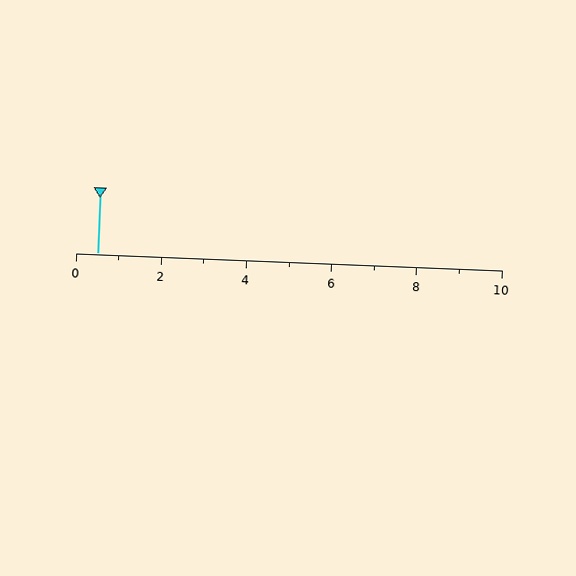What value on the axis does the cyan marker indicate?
The marker indicates approximately 0.5.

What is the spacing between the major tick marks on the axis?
The major ticks are spaced 2 apart.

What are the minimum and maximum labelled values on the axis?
The axis runs from 0 to 10.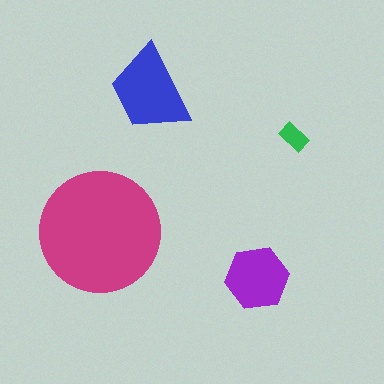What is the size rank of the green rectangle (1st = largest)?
4th.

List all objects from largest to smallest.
The magenta circle, the blue trapezoid, the purple hexagon, the green rectangle.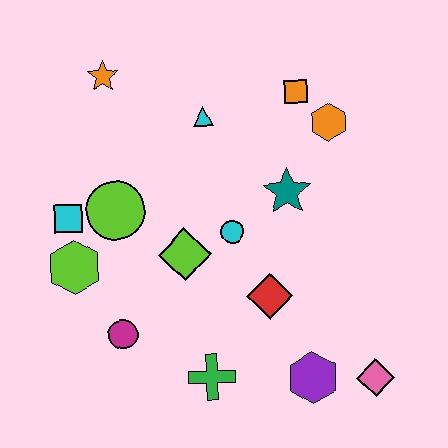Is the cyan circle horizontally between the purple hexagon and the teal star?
No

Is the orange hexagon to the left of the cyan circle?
No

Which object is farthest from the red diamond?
The orange star is farthest from the red diamond.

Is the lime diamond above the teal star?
No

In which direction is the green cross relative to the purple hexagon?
The green cross is to the left of the purple hexagon.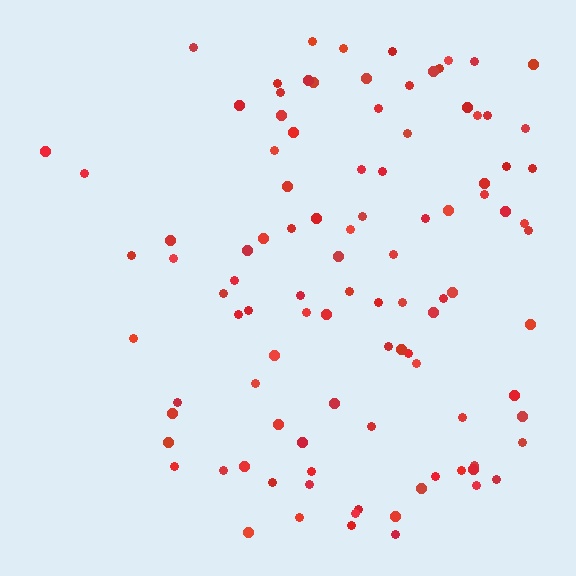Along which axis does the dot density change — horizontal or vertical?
Horizontal.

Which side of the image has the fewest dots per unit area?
The left.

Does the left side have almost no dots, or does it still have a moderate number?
Still a moderate number, just noticeably fewer than the right.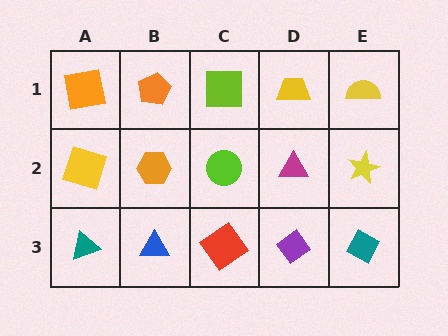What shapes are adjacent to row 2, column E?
A yellow semicircle (row 1, column E), a teal diamond (row 3, column E), a magenta triangle (row 2, column D).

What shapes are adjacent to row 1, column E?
A yellow star (row 2, column E), a yellow trapezoid (row 1, column D).